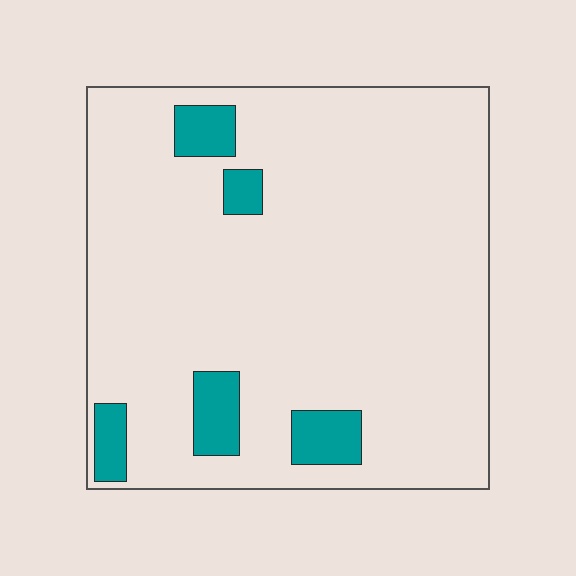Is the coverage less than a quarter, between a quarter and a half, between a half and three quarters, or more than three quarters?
Less than a quarter.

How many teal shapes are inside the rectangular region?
5.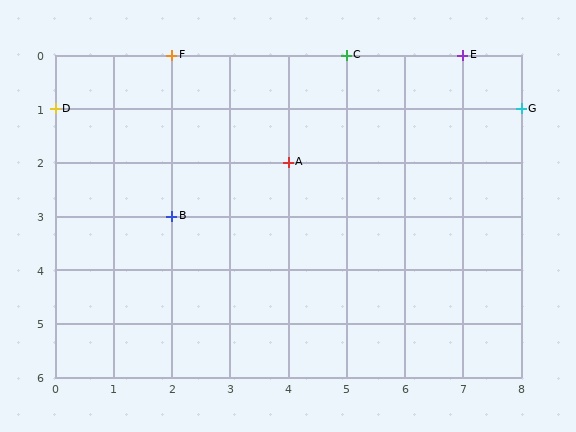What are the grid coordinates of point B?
Point B is at grid coordinates (2, 3).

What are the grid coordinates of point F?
Point F is at grid coordinates (2, 0).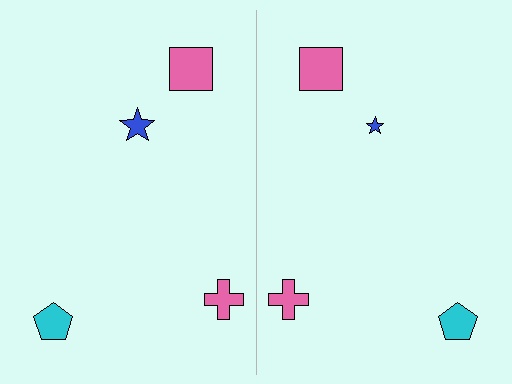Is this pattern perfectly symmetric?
No, the pattern is not perfectly symmetric. The blue star on the right side has a different size than its mirror counterpart.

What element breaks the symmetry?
The blue star on the right side has a different size than its mirror counterpart.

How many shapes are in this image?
There are 8 shapes in this image.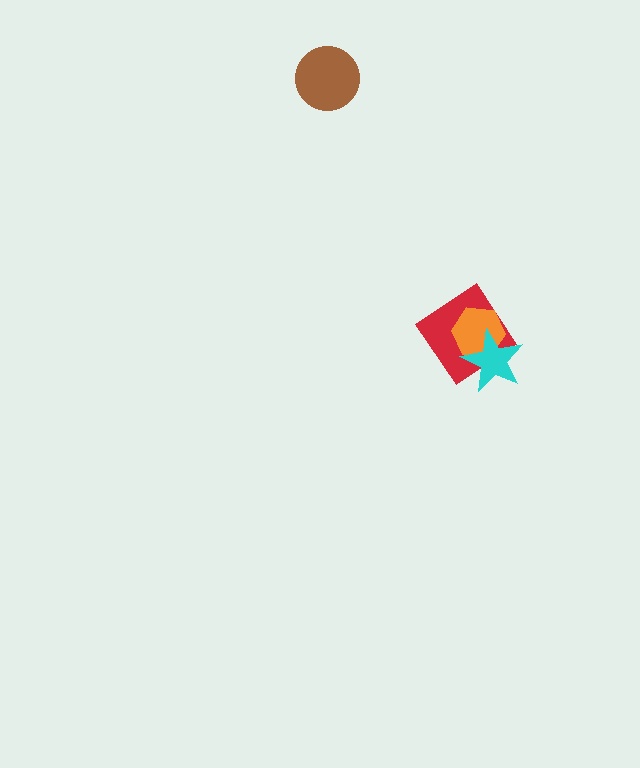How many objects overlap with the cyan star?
2 objects overlap with the cyan star.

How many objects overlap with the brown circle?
0 objects overlap with the brown circle.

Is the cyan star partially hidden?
No, no other shape covers it.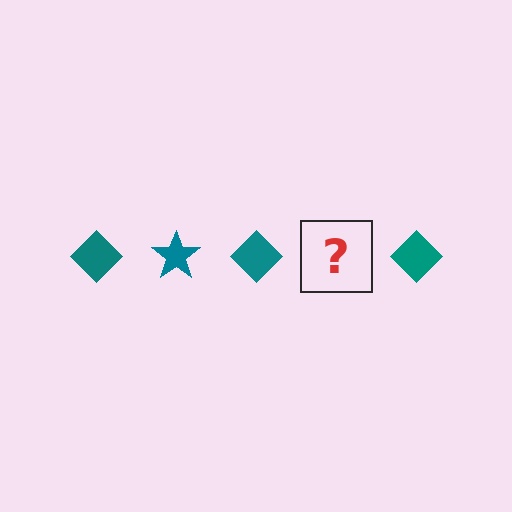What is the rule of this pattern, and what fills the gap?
The rule is that the pattern cycles through diamond, star shapes in teal. The gap should be filled with a teal star.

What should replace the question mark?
The question mark should be replaced with a teal star.